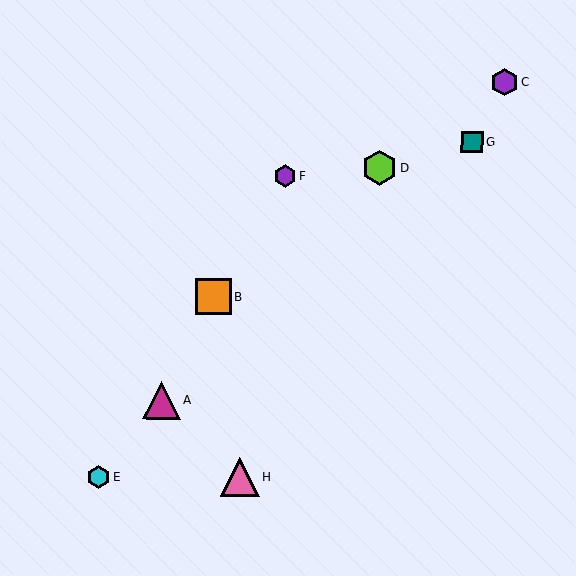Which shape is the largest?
The pink triangle (labeled H) is the largest.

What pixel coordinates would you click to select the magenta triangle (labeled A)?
Click at (161, 400) to select the magenta triangle A.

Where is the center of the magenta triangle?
The center of the magenta triangle is at (161, 400).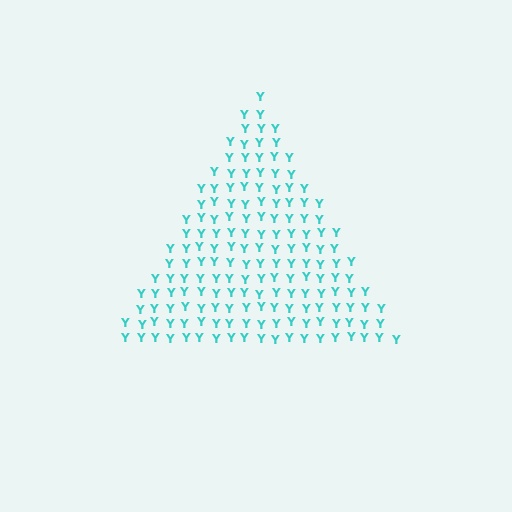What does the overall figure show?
The overall figure shows a triangle.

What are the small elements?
The small elements are letter Y's.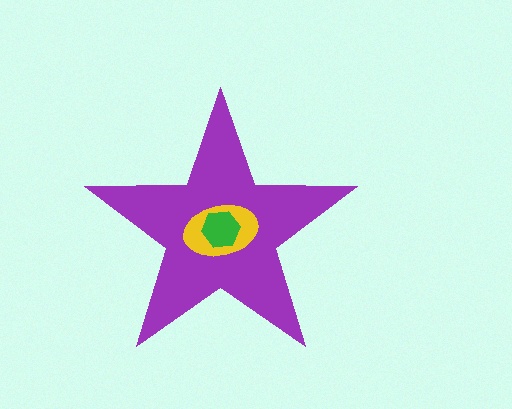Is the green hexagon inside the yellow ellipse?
Yes.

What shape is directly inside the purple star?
The yellow ellipse.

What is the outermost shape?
The purple star.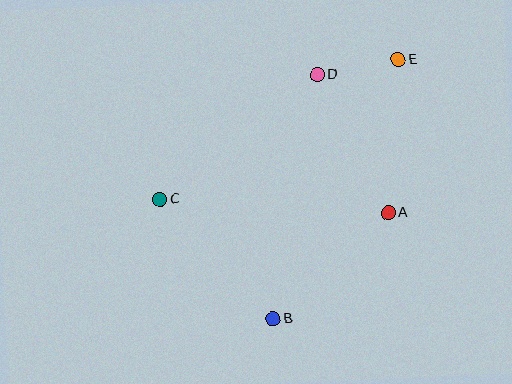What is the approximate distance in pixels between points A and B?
The distance between A and B is approximately 156 pixels.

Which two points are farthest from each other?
Points B and E are farthest from each other.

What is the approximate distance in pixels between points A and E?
The distance between A and E is approximately 154 pixels.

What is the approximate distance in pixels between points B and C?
The distance between B and C is approximately 164 pixels.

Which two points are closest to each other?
Points D and E are closest to each other.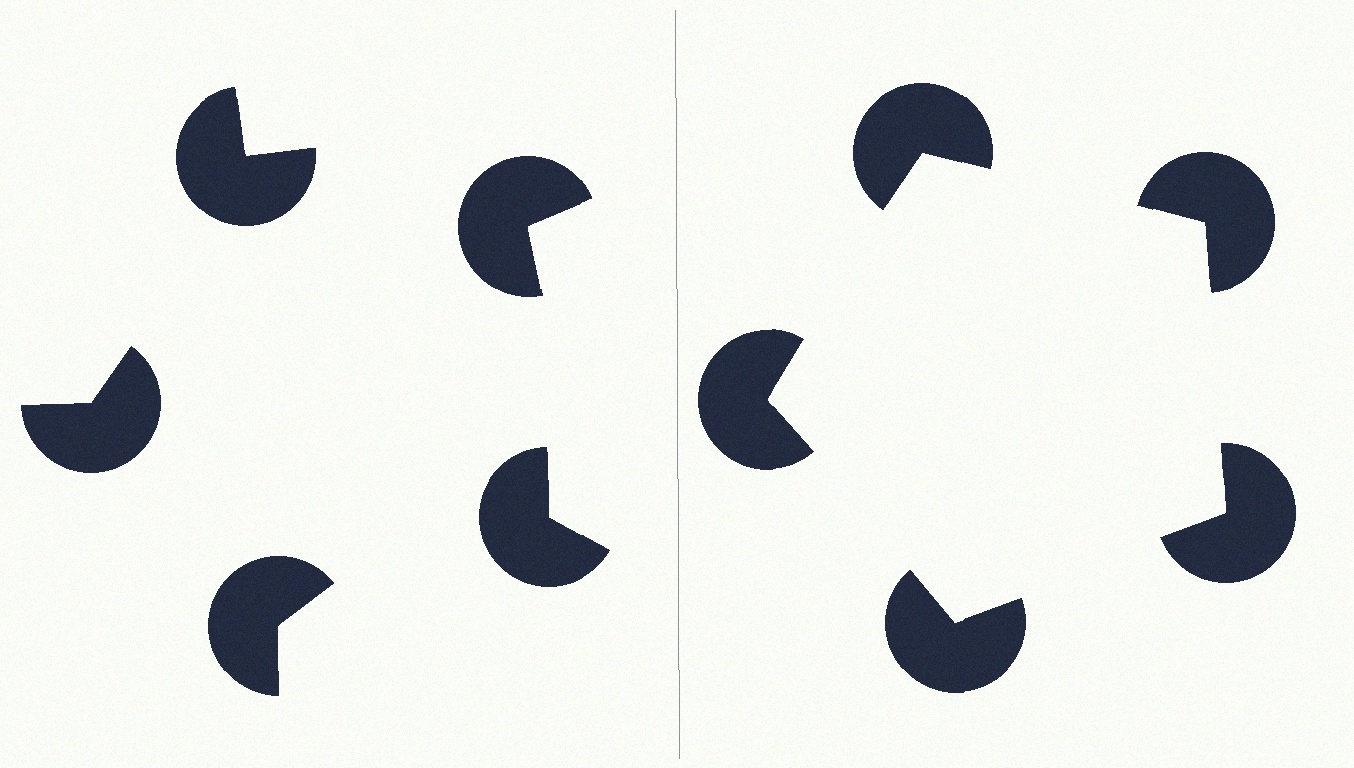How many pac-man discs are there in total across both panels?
10 — 5 on each side.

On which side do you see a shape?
An illusory pentagon appears on the right side. On the left side the wedge cuts are rotated, so no coherent shape forms.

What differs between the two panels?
The pac-man discs are positioned identically on both sides; only the wedge orientations differ. On the right they align to a pentagon; on the left they are misaligned.